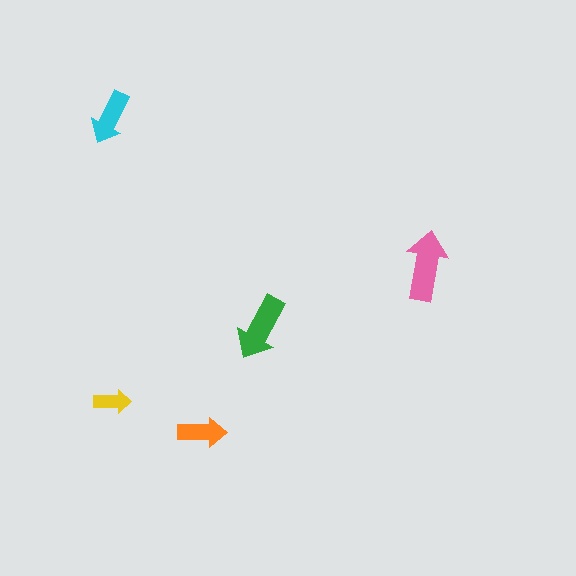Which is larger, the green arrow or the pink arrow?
The pink one.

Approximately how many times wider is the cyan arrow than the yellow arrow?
About 1.5 times wider.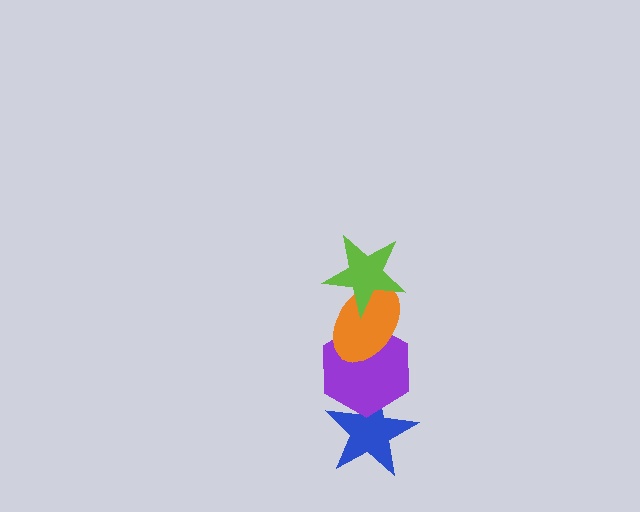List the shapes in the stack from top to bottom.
From top to bottom: the lime star, the orange ellipse, the purple hexagon, the blue star.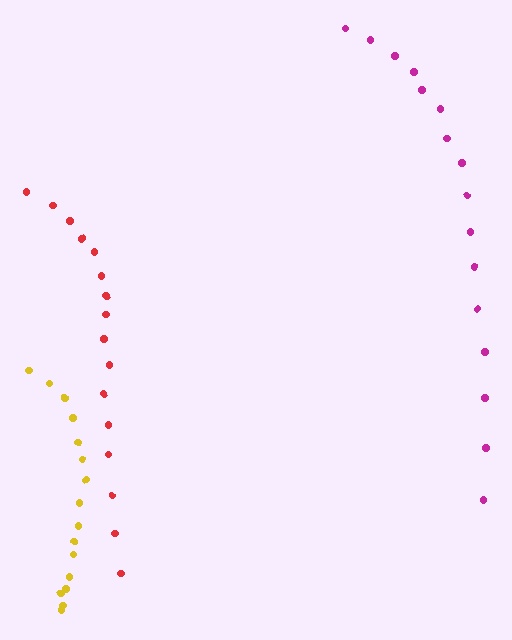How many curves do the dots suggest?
There are 3 distinct paths.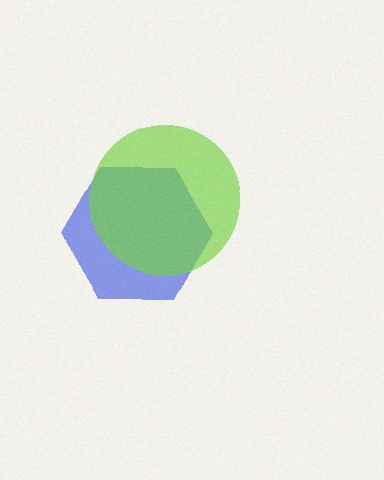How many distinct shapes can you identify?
There are 2 distinct shapes: a blue hexagon, a lime circle.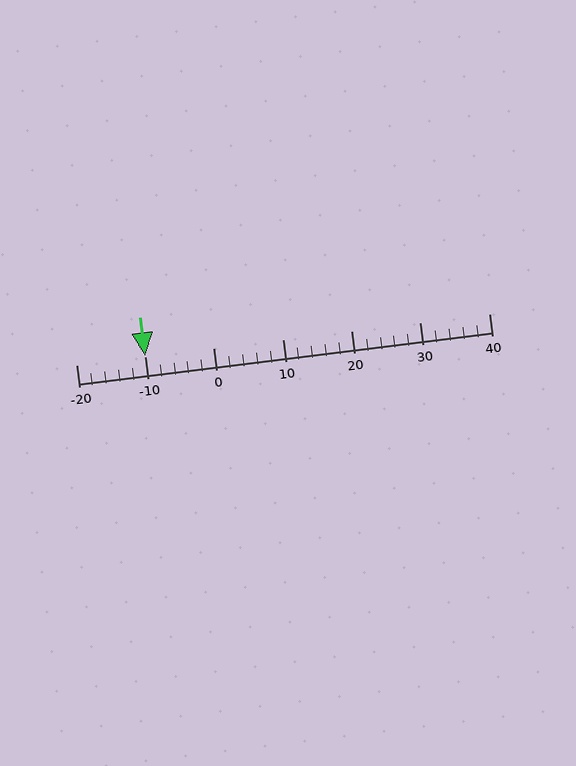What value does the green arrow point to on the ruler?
The green arrow points to approximately -10.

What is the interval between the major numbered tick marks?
The major tick marks are spaced 10 units apart.